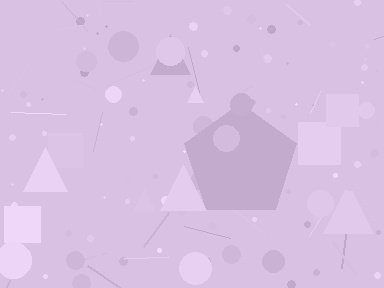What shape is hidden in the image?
A pentagon is hidden in the image.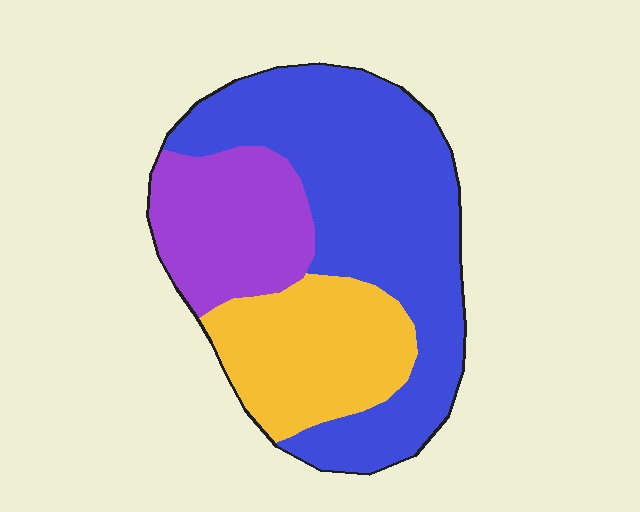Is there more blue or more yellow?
Blue.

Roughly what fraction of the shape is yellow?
Yellow takes up about one quarter (1/4) of the shape.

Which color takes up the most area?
Blue, at roughly 55%.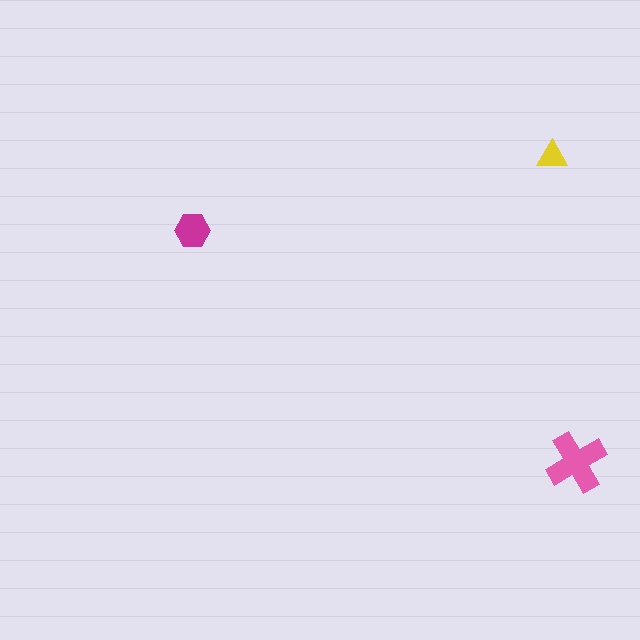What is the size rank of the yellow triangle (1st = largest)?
3rd.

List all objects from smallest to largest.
The yellow triangle, the magenta hexagon, the pink cross.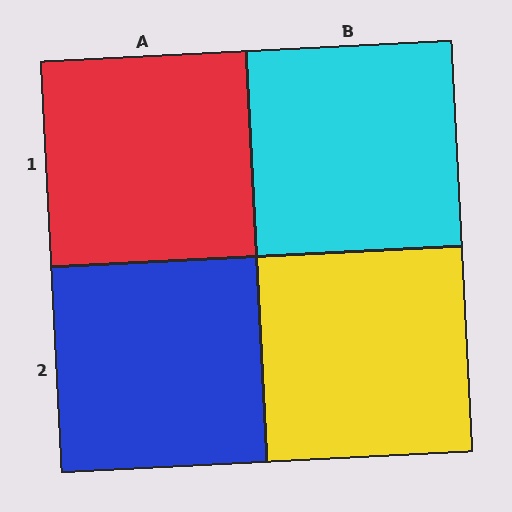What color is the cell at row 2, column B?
Yellow.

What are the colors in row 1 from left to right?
Red, cyan.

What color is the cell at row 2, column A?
Blue.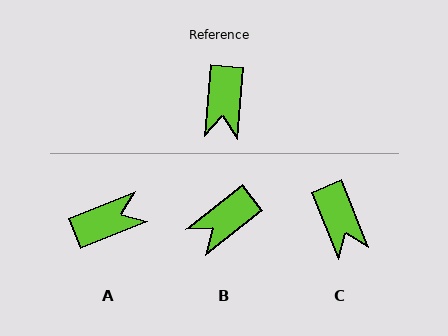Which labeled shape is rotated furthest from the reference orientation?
A, about 116 degrees away.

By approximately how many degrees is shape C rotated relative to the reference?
Approximately 27 degrees counter-clockwise.